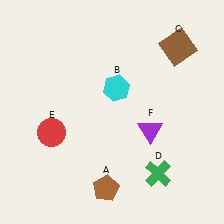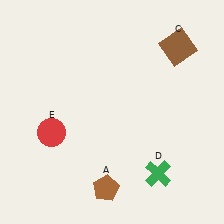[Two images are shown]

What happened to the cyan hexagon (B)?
The cyan hexagon (B) was removed in Image 2. It was in the top-right area of Image 1.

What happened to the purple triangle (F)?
The purple triangle (F) was removed in Image 2. It was in the bottom-right area of Image 1.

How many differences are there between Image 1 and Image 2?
There are 2 differences between the two images.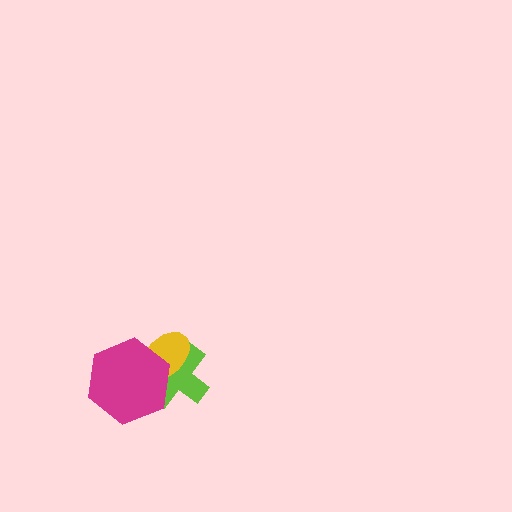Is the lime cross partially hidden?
Yes, it is partially covered by another shape.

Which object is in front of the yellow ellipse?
The magenta hexagon is in front of the yellow ellipse.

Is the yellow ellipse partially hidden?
Yes, it is partially covered by another shape.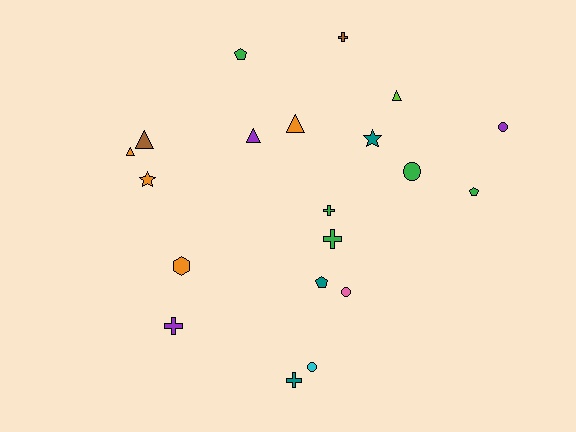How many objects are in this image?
There are 20 objects.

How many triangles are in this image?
There are 5 triangles.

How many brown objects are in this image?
There are 2 brown objects.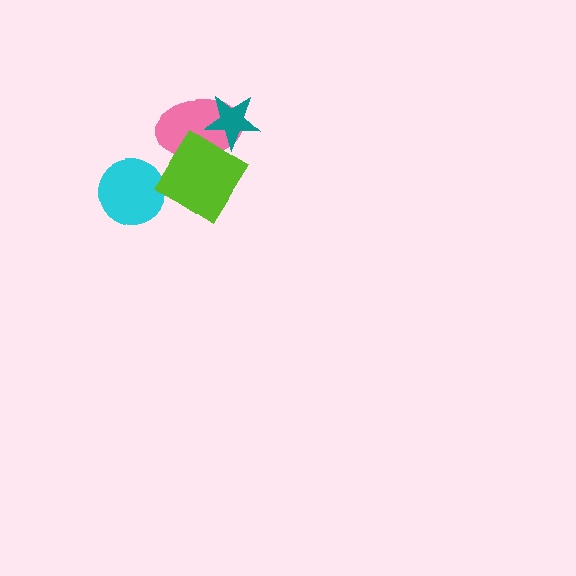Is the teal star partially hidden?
No, no other shape covers it.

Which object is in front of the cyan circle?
The lime diamond is in front of the cyan circle.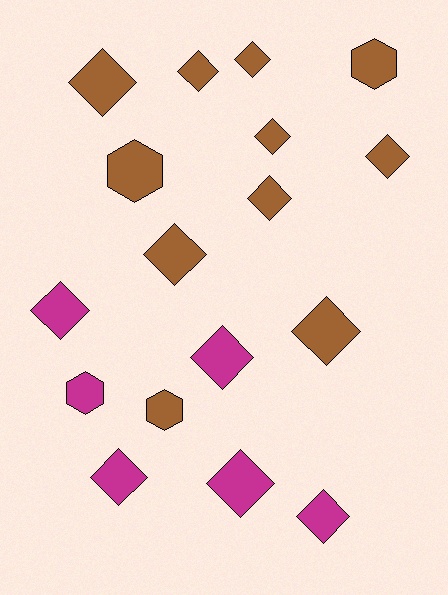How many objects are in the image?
There are 17 objects.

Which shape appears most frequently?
Diamond, with 13 objects.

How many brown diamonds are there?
There are 8 brown diamonds.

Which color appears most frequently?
Brown, with 11 objects.